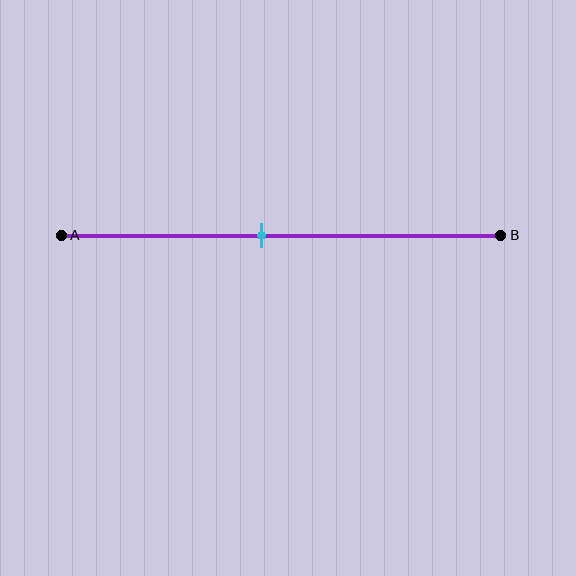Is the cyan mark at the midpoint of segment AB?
No, the mark is at about 45% from A, not at the 50% midpoint.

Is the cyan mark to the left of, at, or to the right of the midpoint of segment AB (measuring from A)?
The cyan mark is to the left of the midpoint of segment AB.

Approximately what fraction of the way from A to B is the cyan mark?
The cyan mark is approximately 45% of the way from A to B.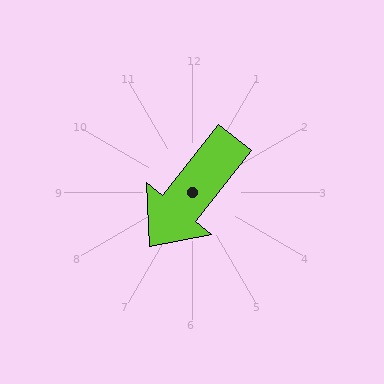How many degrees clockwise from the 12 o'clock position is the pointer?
Approximately 218 degrees.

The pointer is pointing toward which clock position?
Roughly 7 o'clock.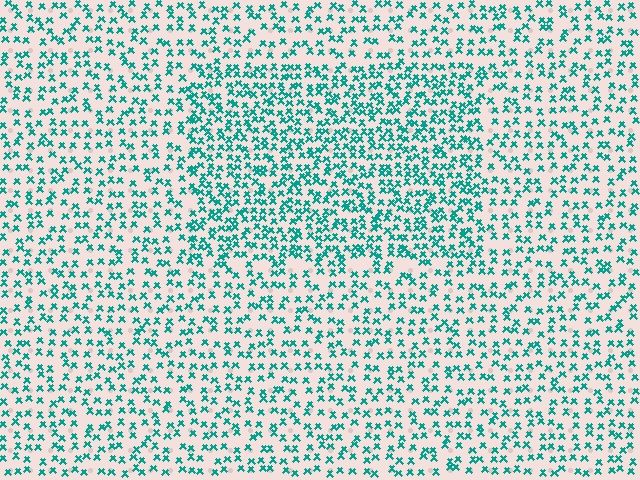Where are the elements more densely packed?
The elements are more densely packed inside the rectangle boundary.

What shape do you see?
I see a rectangle.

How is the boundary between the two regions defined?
The boundary is defined by a change in element density (approximately 1.7x ratio). All elements are the same color, size, and shape.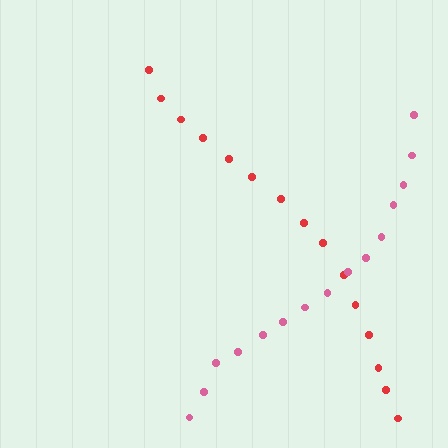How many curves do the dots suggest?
There are 2 distinct paths.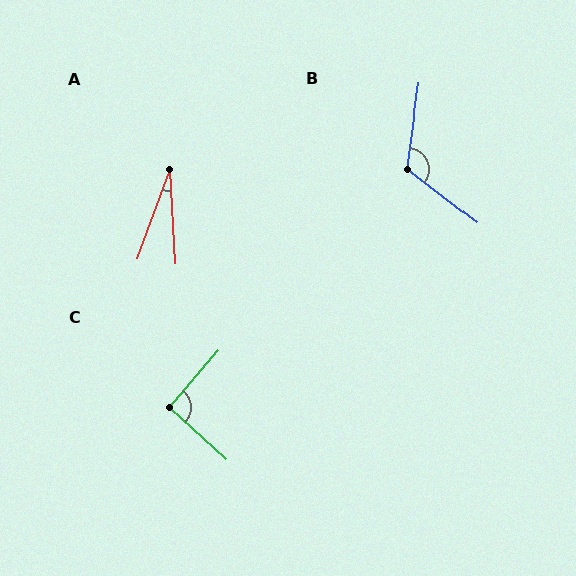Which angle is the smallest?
A, at approximately 23 degrees.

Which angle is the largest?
B, at approximately 120 degrees.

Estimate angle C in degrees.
Approximately 92 degrees.